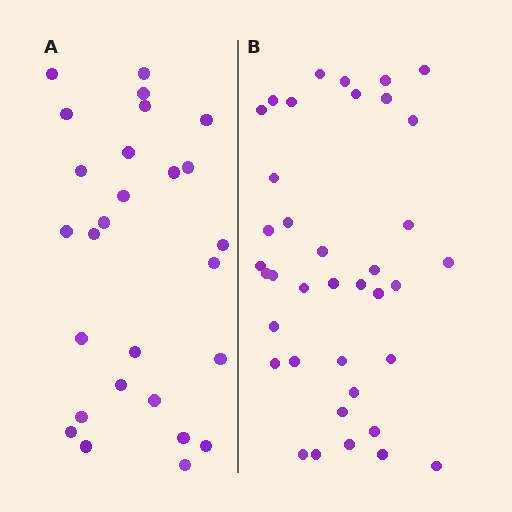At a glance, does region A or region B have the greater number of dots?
Region B (the right region) has more dots.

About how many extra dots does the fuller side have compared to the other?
Region B has roughly 12 or so more dots than region A.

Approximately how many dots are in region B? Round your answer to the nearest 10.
About 40 dots. (The exact count is 38, which rounds to 40.)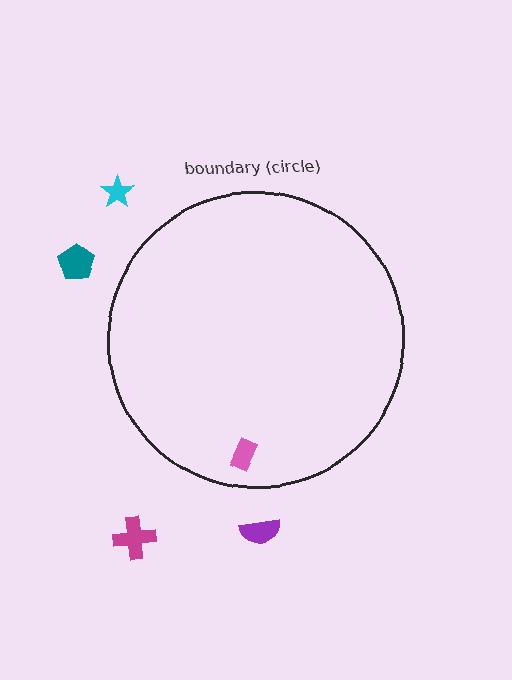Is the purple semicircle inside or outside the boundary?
Outside.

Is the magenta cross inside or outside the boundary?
Outside.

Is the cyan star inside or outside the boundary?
Outside.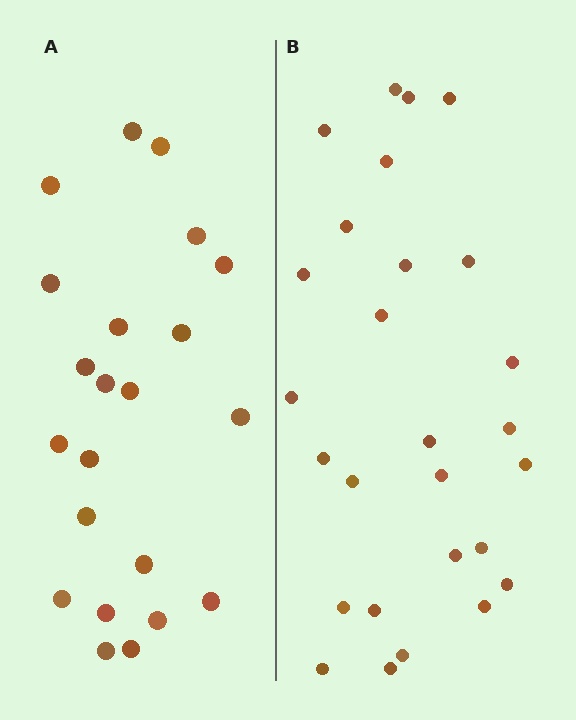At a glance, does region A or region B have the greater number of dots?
Region B (the right region) has more dots.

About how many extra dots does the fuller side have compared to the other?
Region B has about 5 more dots than region A.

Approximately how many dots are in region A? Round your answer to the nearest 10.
About 20 dots. (The exact count is 22, which rounds to 20.)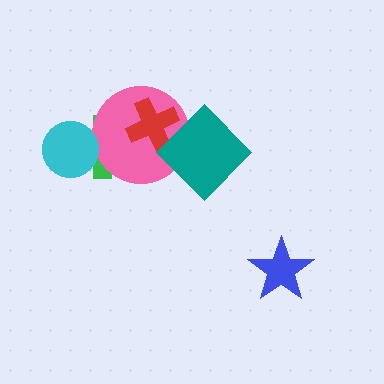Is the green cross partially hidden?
Yes, it is partially covered by another shape.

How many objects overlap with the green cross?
2 objects overlap with the green cross.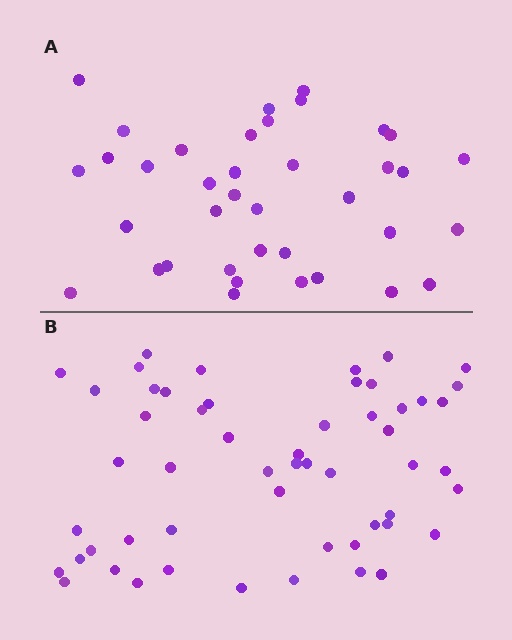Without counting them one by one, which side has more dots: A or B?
Region B (the bottom region) has more dots.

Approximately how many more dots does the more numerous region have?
Region B has approximately 15 more dots than region A.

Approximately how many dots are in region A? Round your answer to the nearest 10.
About 40 dots. (The exact count is 38, which rounds to 40.)